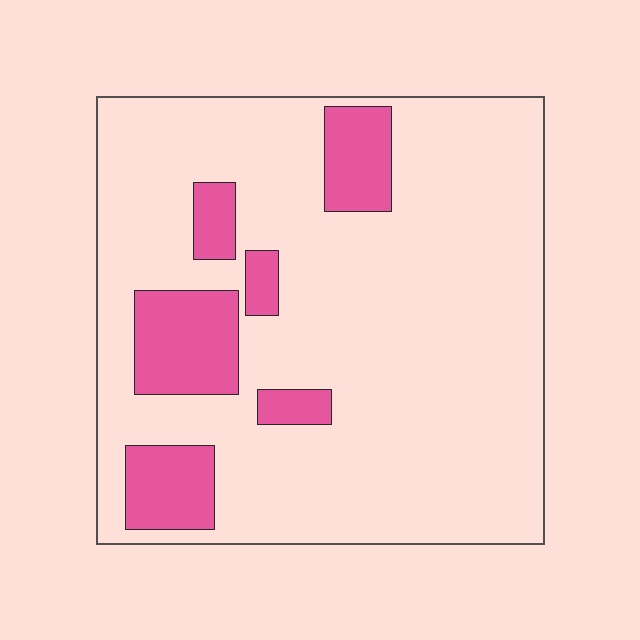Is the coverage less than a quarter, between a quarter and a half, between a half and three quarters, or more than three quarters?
Less than a quarter.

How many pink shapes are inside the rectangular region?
6.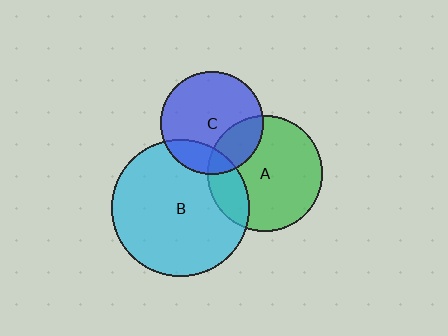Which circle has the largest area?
Circle B (cyan).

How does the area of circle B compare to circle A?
Approximately 1.4 times.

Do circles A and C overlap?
Yes.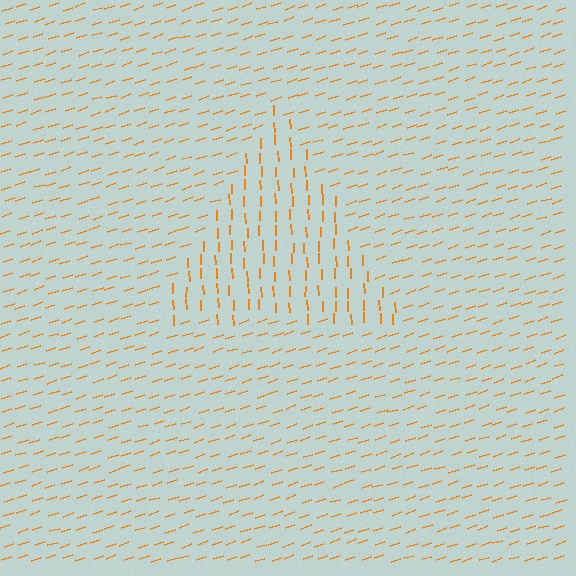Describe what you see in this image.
The image is filled with small orange line segments. A triangle region in the image has lines oriented differently from the surrounding lines, creating a visible texture boundary.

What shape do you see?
I see a triangle.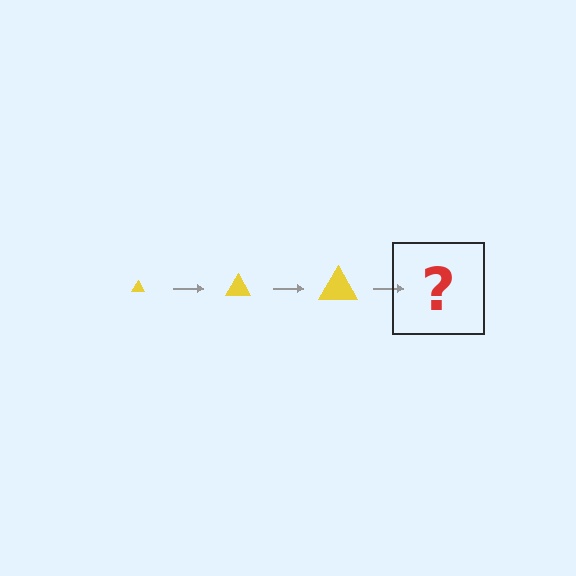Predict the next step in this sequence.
The next step is a yellow triangle, larger than the previous one.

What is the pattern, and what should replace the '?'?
The pattern is that the triangle gets progressively larger each step. The '?' should be a yellow triangle, larger than the previous one.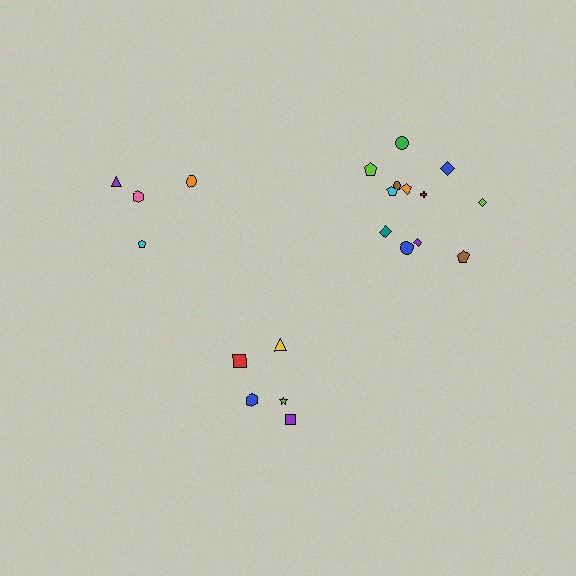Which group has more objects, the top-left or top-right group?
The top-right group.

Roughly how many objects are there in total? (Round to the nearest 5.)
Roughly 20 objects in total.